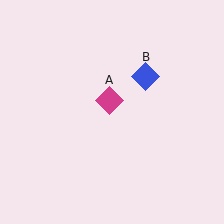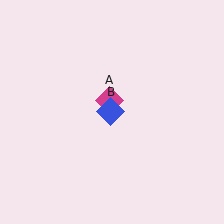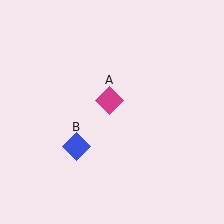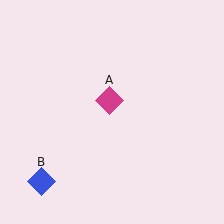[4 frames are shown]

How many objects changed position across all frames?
1 object changed position: blue diamond (object B).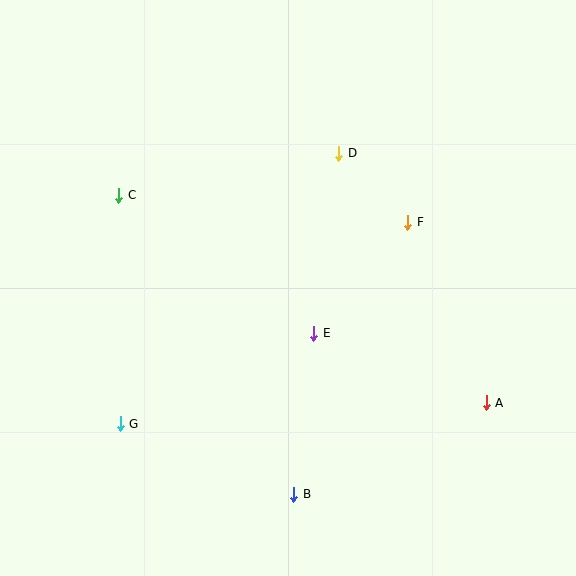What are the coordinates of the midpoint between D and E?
The midpoint between D and E is at (326, 243).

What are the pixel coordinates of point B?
Point B is at (294, 494).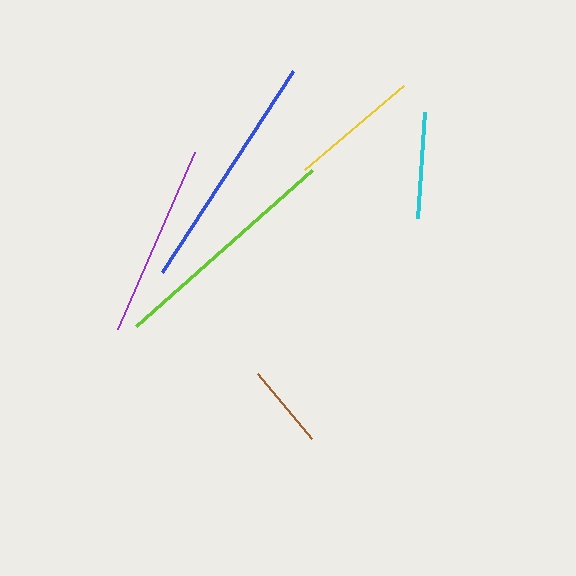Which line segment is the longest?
The blue line is the longest at approximately 239 pixels.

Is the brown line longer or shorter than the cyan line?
The cyan line is longer than the brown line.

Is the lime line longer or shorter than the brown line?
The lime line is longer than the brown line.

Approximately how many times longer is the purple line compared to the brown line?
The purple line is approximately 2.3 times the length of the brown line.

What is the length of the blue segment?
The blue segment is approximately 239 pixels long.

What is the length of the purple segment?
The purple segment is approximately 193 pixels long.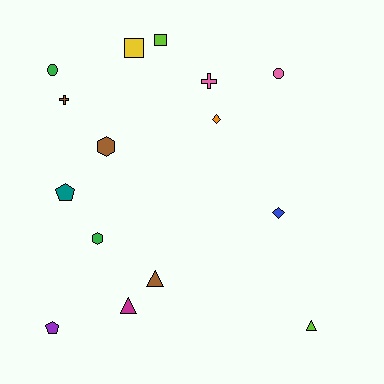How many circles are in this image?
There are 2 circles.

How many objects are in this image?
There are 15 objects.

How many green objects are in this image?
There are 2 green objects.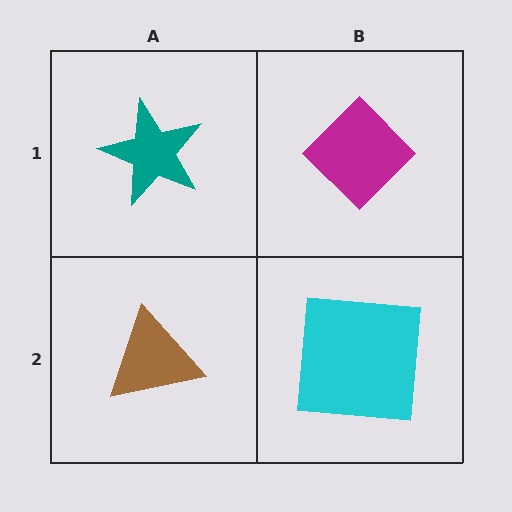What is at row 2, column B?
A cyan square.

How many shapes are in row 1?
2 shapes.